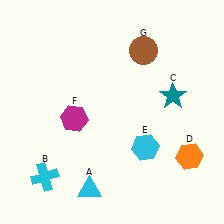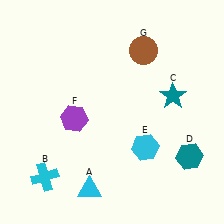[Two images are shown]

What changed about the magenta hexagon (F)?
In Image 1, F is magenta. In Image 2, it changed to purple.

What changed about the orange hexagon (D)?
In Image 1, D is orange. In Image 2, it changed to teal.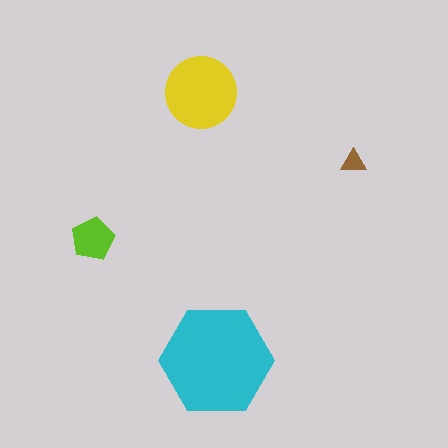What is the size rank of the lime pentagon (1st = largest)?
3rd.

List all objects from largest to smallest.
The cyan hexagon, the yellow circle, the lime pentagon, the brown triangle.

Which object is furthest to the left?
The lime pentagon is leftmost.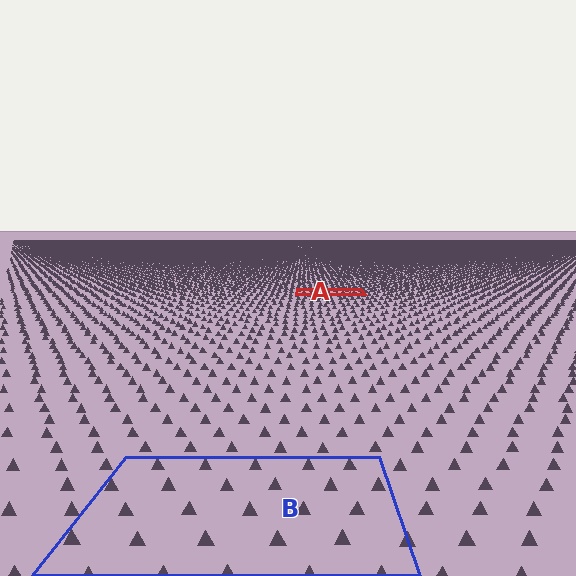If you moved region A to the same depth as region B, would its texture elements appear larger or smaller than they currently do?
They would appear larger. At a closer depth, the same texture elements are projected at a bigger on-screen size.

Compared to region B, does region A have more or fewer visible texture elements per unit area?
Region A has more texture elements per unit area — they are packed more densely because it is farther away.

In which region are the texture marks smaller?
The texture marks are smaller in region A, because it is farther away.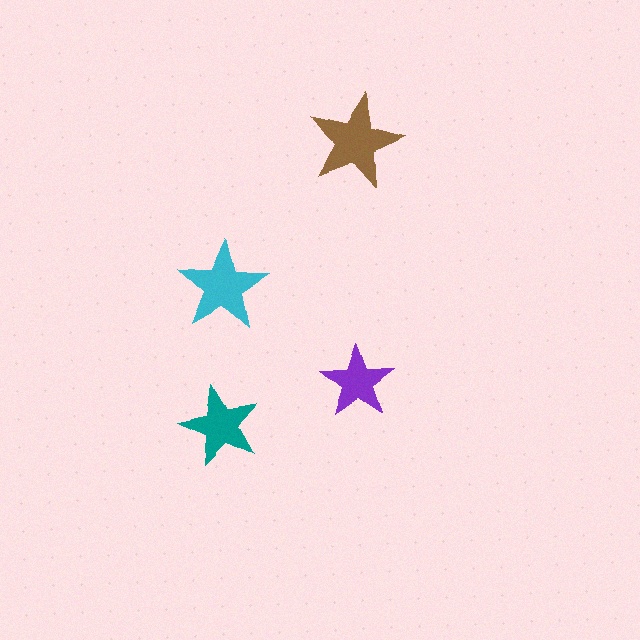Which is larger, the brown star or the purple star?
The brown one.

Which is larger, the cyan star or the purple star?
The cyan one.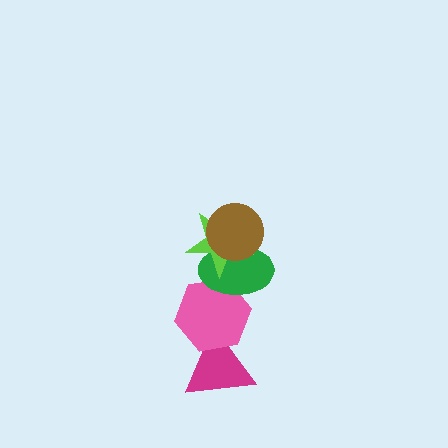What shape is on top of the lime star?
The brown circle is on top of the lime star.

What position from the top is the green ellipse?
The green ellipse is 3rd from the top.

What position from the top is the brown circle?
The brown circle is 1st from the top.